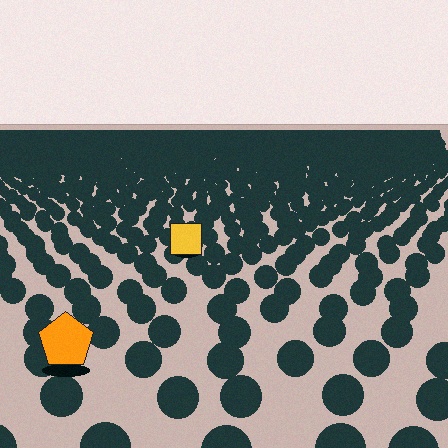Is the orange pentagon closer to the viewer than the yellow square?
Yes. The orange pentagon is closer — you can tell from the texture gradient: the ground texture is coarser near it.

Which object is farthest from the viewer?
The yellow square is farthest from the viewer. It appears smaller and the ground texture around it is denser.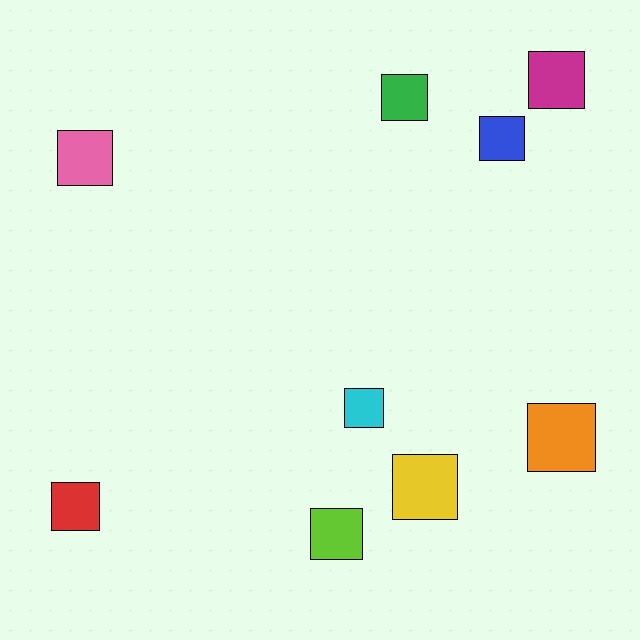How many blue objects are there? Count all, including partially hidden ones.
There is 1 blue object.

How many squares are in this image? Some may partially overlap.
There are 9 squares.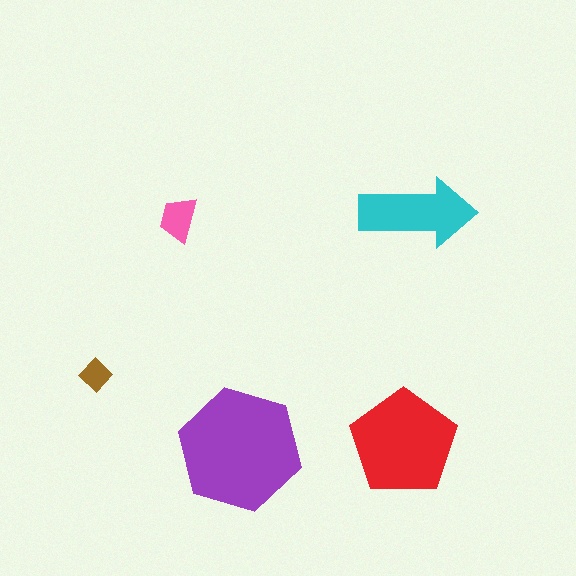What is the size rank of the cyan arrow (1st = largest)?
3rd.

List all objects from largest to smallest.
The purple hexagon, the red pentagon, the cyan arrow, the pink trapezoid, the brown diamond.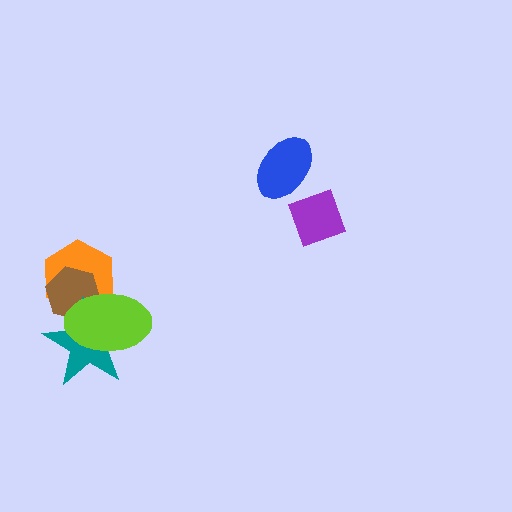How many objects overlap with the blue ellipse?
0 objects overlap with the blue ellipse.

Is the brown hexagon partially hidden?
Yes, it is partially covered by another shape.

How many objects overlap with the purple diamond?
0 objects overlap with the purple diamond.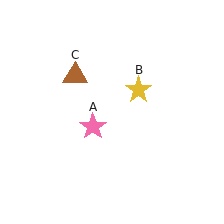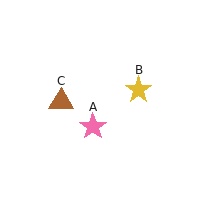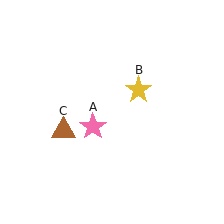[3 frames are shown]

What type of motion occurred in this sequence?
The brown triangle (object C) rotated counterclockwise around the center of the scene.